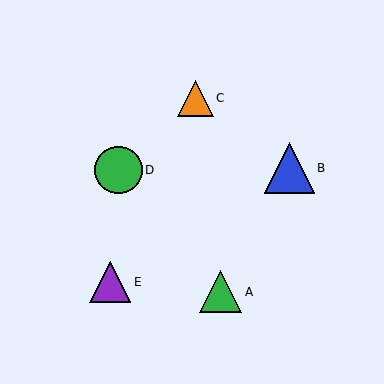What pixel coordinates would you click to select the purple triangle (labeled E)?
Click at (110, 282) to select the purple triangle E.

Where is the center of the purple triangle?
The center of the purple triangle is at (110, 282).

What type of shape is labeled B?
Shape B is a blue triangle.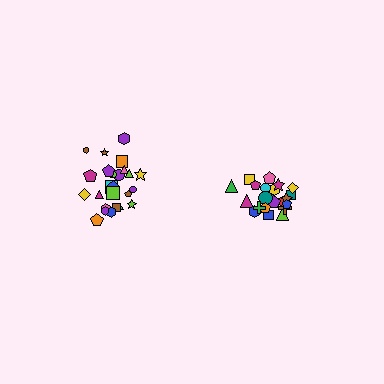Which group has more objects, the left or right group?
The left group.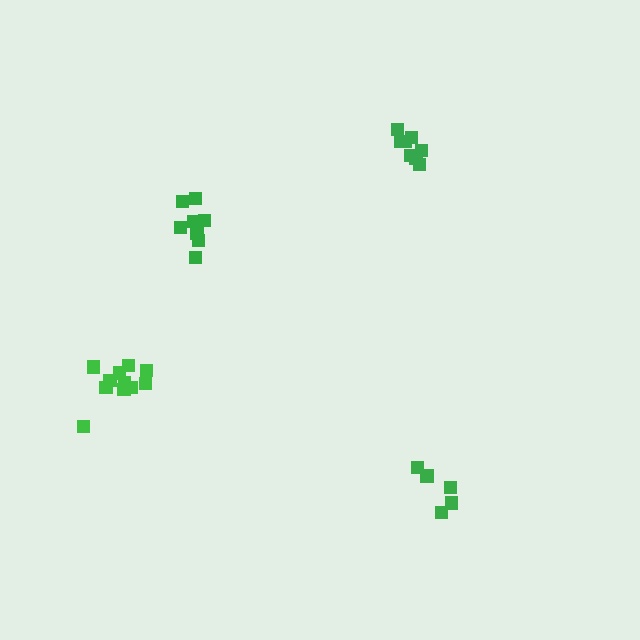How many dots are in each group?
Group 1: 8 dots, Group 2: 11 dots, Group 3: 8 dots, Group 4: 5 dots (32 total).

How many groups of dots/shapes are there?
There are 4 groups.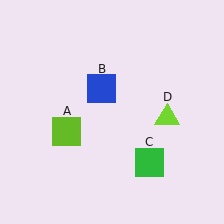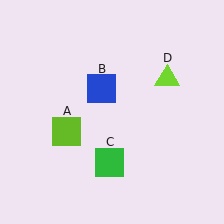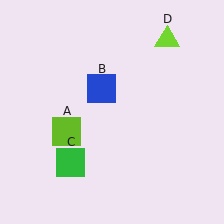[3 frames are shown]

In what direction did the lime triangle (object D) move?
The lime triangle (object D) moved up.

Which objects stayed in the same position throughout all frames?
Lime square (object A) and blue square (object B) remained stationary.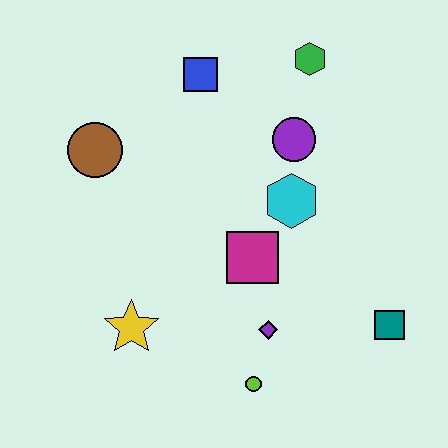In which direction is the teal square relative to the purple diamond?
The teal square is to the right of the purple diamond.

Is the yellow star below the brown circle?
Yes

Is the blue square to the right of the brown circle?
Yes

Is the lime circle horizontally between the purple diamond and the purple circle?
No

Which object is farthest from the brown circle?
The teal square is farthest from the brown circle.